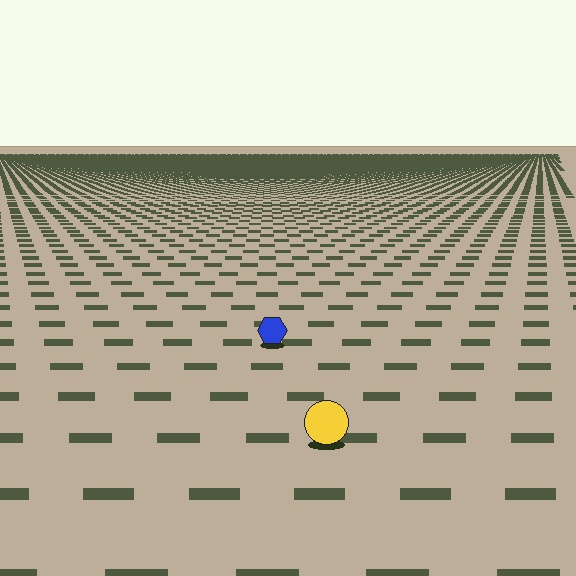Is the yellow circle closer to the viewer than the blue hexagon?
Yes. The yellow circle is closer — you can tell from the texture gradient: the ground texture is coarser near it.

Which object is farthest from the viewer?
The blue hexagon is farthest from the viewer. It appears smaller and the ground texture around it is denser.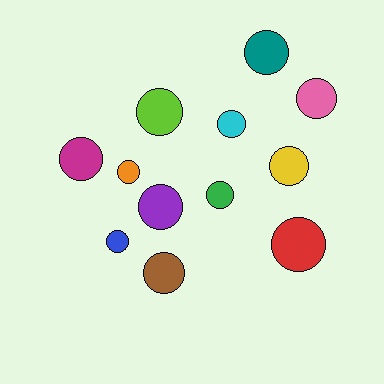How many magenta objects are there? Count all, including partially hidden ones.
There is 1 magenta object.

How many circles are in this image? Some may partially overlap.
There are 12 circles.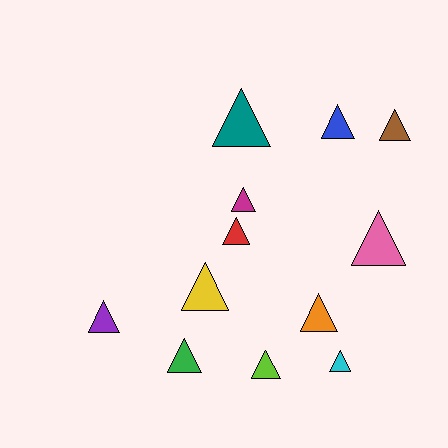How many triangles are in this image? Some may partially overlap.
There are 12 triangles.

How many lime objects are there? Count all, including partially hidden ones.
There is 1 lime object.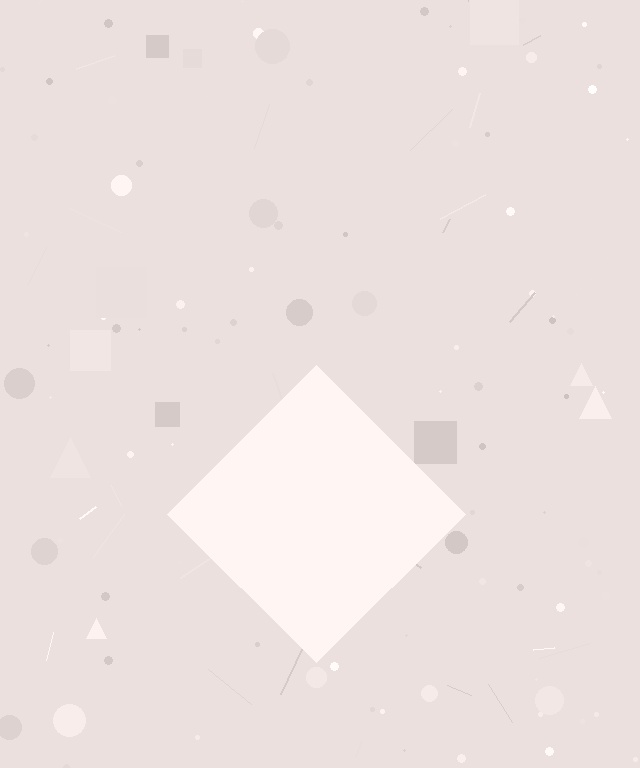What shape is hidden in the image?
A diamond is hidden in the image.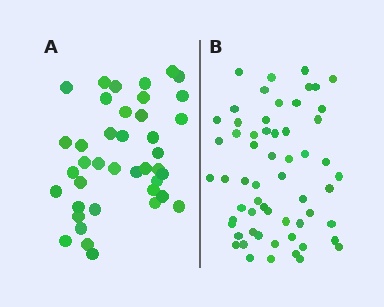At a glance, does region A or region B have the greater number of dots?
Region B (the right region) has more dots.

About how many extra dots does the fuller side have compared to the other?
Region B has approximately 20 more dots than region A.